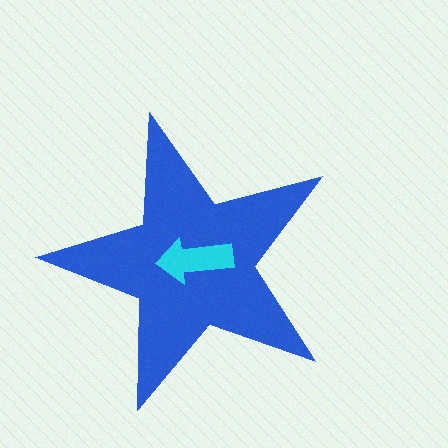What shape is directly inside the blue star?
The cyan arrow.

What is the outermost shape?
The blue star.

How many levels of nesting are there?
2.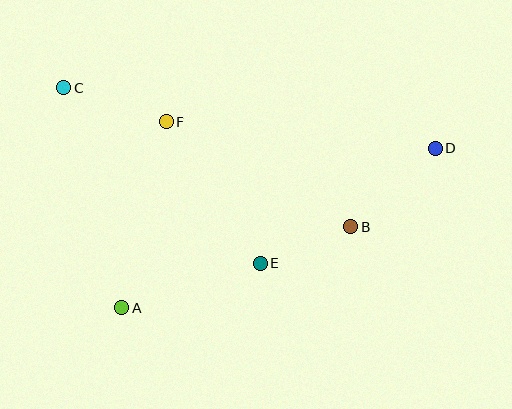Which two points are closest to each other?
Points B and E are closest to each other.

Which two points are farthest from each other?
Points C and D are farthest from each other.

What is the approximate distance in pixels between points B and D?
The distance between B and D is approximately 116 pixels.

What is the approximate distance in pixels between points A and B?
The distance between A and B is approximately 242 pixels.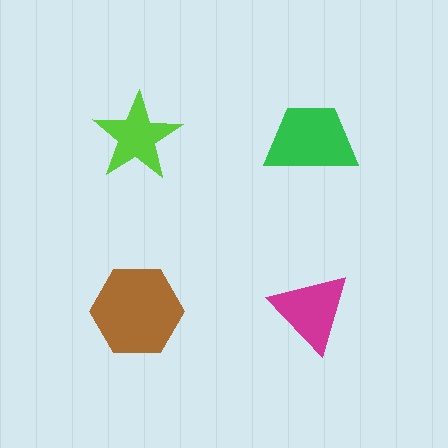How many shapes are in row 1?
2 shapes.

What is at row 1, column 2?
A green trapezoid.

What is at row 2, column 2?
A magenta triangle.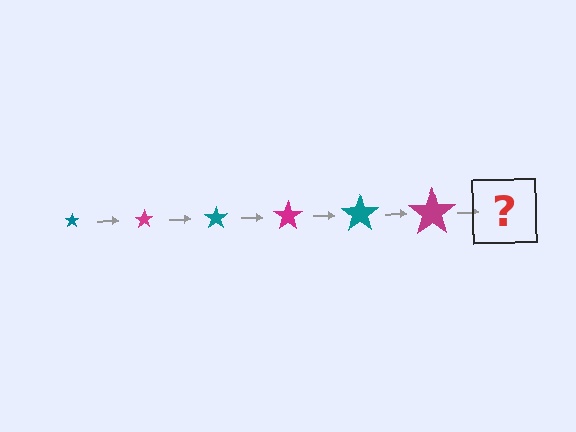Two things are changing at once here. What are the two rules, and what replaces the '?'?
The two rules are that the star grows larger each step and the color cycles through teal and magenta. The '?' should be a teal star, larger than the previous one.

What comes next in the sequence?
The next element should be a teal star, larger than the previous one.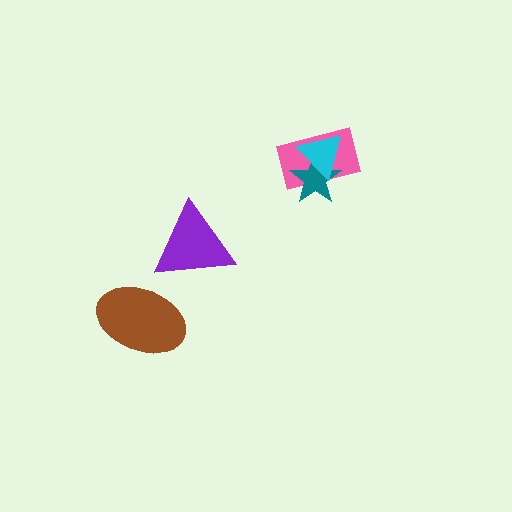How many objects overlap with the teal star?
2 objects overlap with the teal star.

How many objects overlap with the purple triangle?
0 objects overlap with the purple triangle.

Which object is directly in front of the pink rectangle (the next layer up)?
The teal star is directly in front of the pink rectangle.